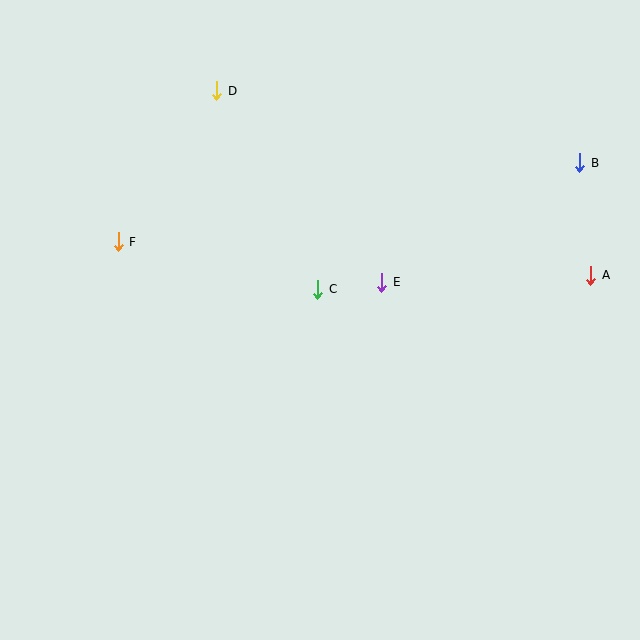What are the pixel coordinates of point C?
Point C is at (318, 289).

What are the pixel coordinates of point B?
Point B is at (580, 163).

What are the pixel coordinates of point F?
Point F is at (118, 242).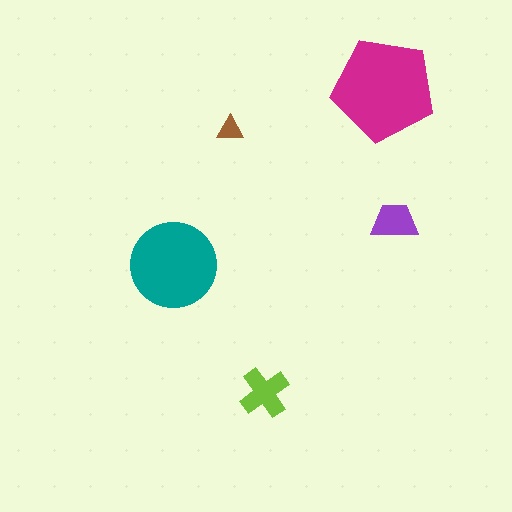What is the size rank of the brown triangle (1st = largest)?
5th.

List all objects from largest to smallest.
The magenta pentagon, the teal circle, the lime cross, the purple trapezoid, the brown triangle.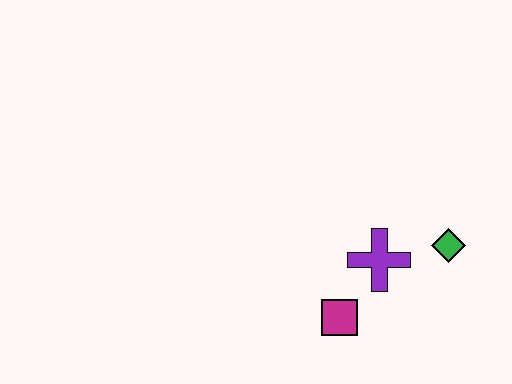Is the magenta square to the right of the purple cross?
No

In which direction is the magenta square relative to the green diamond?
The magenta square is to the left of the green diamond.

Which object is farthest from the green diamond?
The magenta square is farthest from the green diamond.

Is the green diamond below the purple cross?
No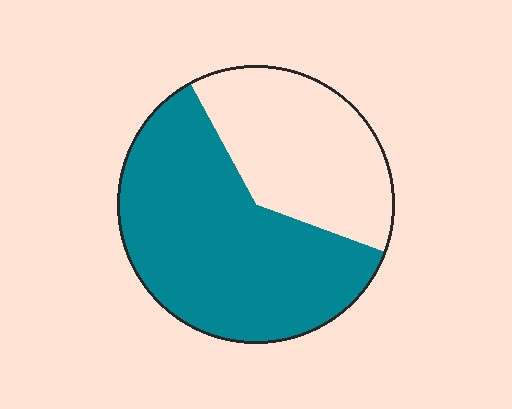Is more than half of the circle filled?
Yes.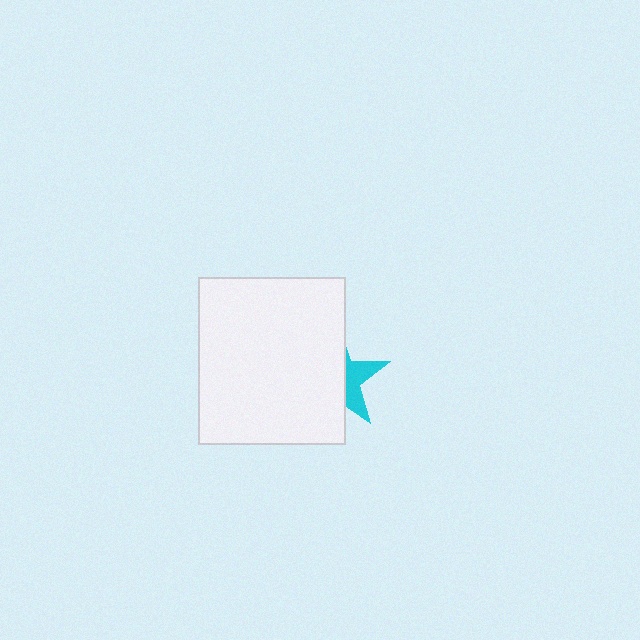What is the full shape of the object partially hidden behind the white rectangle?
The partially hidden object is a cyan star.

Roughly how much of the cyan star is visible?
A small part of it is visible (roughly 35%).